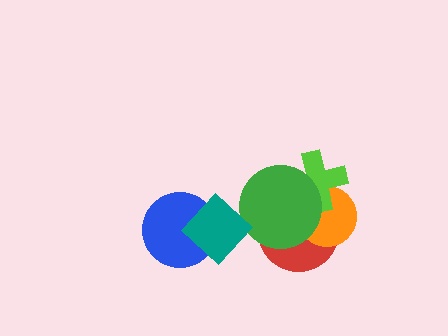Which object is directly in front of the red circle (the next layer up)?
The orange circle is directly in front of the red circle.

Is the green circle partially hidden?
Yes, it is partially covered by another shape.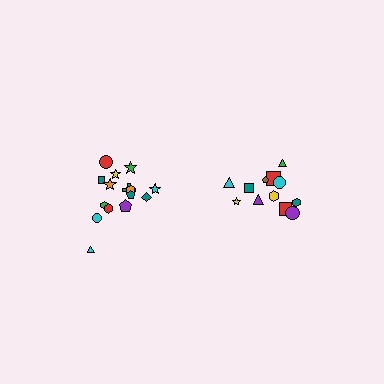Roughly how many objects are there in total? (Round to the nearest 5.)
Roughly 25 objects in total.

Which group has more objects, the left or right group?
The left group.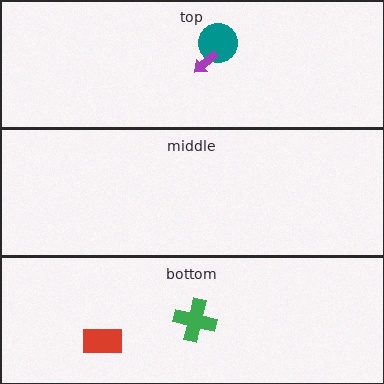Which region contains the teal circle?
The top region.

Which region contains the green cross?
The bottom region.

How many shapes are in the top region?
2.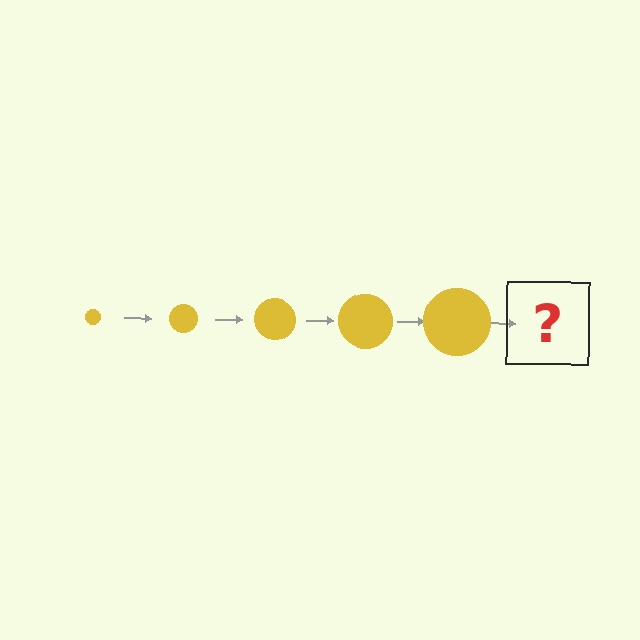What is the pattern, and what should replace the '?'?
The pattern is that the circle gets progressively larger each step. The '?' should be a yellow circle, larger than the previous one.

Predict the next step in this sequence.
The next step is a yellow circle, larger than the previous one.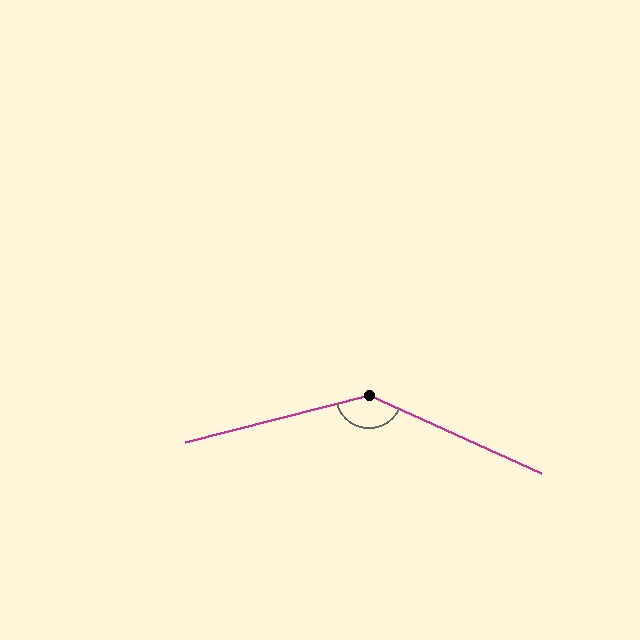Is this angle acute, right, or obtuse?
It is obtuse.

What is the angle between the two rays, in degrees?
Approximately 141 degrees.